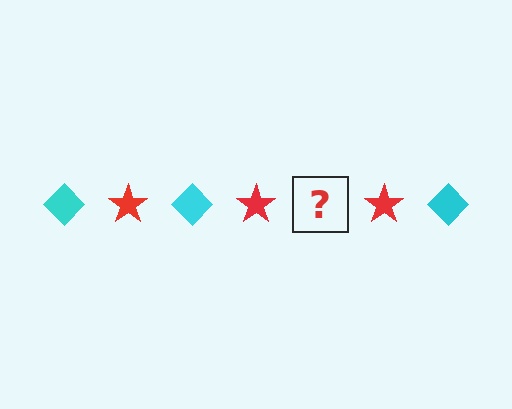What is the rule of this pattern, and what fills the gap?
The rule is that the pattern alternates between cyan diamond and red star. The gap should be filled with a cyan diamond.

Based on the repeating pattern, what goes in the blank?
The blank should be a cyan diamond.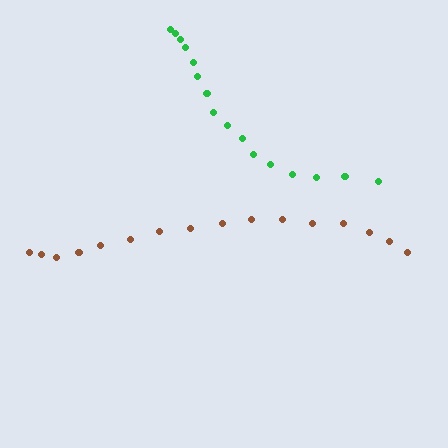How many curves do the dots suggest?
There are 2 distinct paths.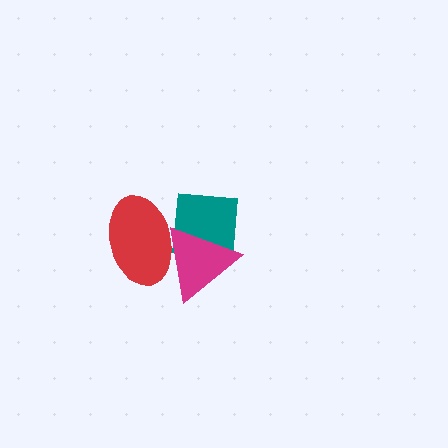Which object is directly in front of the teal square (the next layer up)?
The magenta triangle is directly in front of the teal square.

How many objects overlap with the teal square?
2 objects overlap with the teal square.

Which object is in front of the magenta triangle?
The red ellipse is in front of the magenta triangle.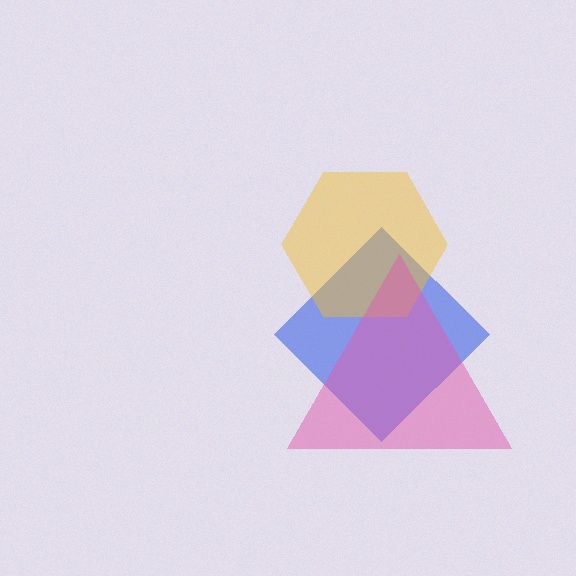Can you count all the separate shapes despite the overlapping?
Yes, there are 3 separate shapes.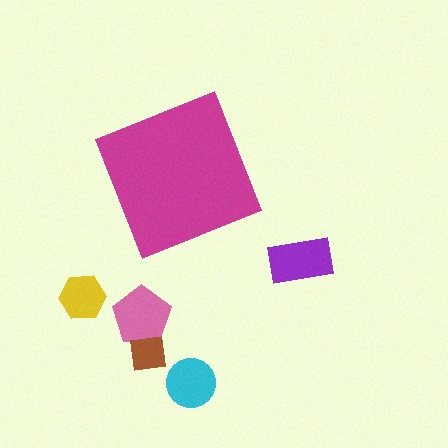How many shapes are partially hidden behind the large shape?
0 shapes are partially hidden.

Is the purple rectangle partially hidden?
No, the purple rectangle is fully visible.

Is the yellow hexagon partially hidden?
No, the yellow hexagon is fully visible.